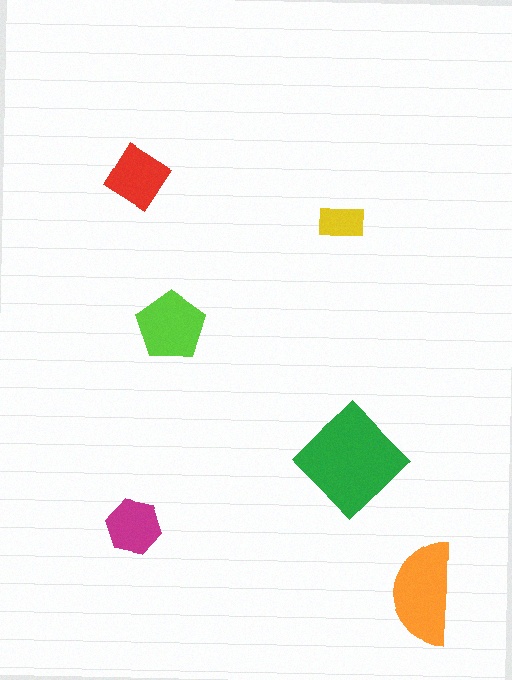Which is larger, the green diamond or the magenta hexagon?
The green diamond.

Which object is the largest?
The green diamond.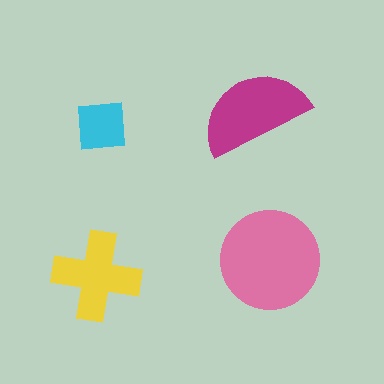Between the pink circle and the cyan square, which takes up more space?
The pink circle.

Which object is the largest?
The pink circle.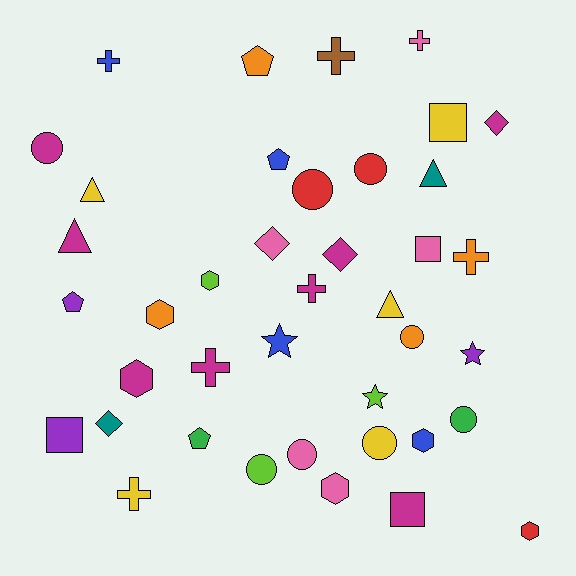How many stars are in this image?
There are 3 stars.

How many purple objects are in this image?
There are 3 purple objects.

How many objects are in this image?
There are 40 objects.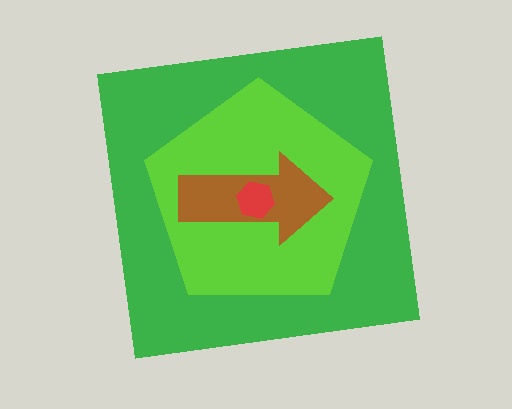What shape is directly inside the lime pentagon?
The brown arrow.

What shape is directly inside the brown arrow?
The red hexagon.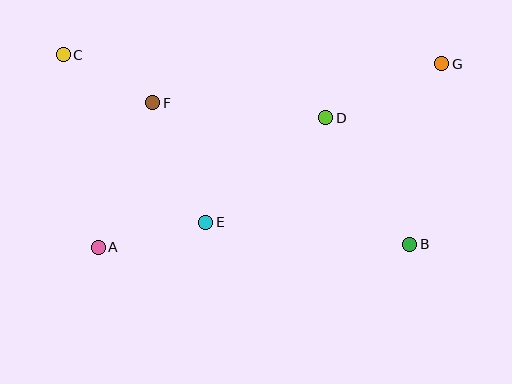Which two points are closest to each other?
Points C and F are closest to each other.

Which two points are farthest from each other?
Points B and C are farthest from each other.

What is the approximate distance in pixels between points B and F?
The distance between B and F is approximately 294 pixels.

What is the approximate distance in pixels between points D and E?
The distance between D and E is approximately 159 pixels.